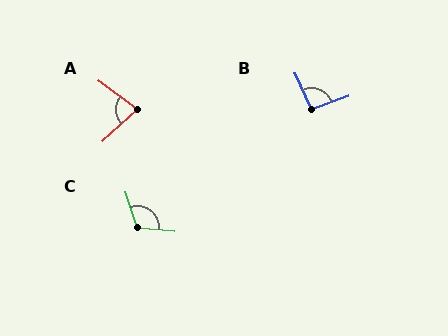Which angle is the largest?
C, at approximately 114 degrees.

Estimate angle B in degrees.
Approximately 95 degrees.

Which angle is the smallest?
A, at approximately 79 degrees.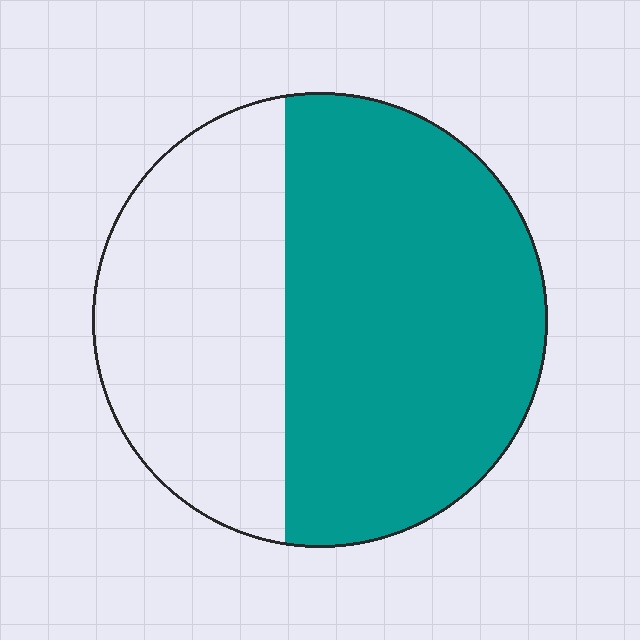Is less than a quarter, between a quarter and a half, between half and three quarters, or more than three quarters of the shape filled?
Between half and three quarters.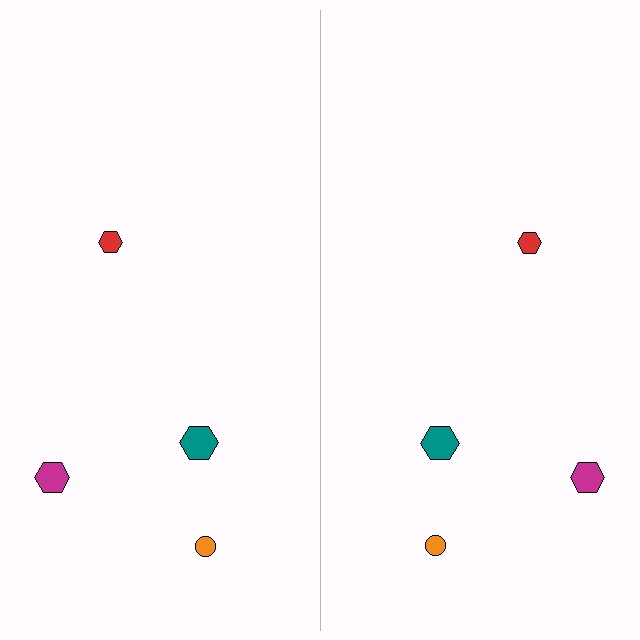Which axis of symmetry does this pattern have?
The pattern has a vertical axis of symmetry running through the center of the image.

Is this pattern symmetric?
Yes, this pattern has bilateral (reflection) symmetry.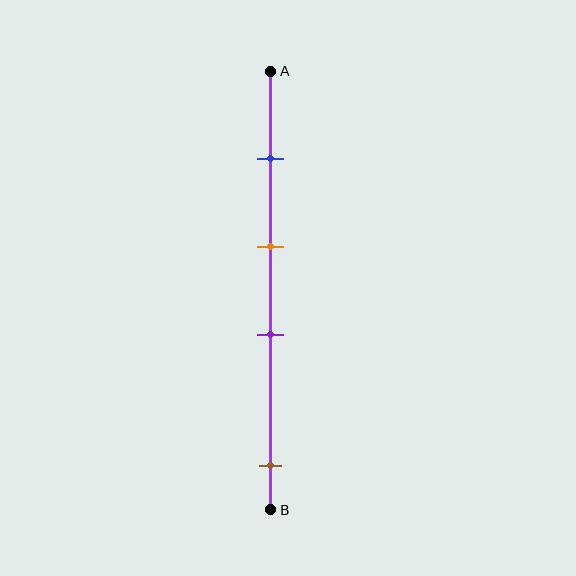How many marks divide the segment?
There are 4 marks dividing the segment.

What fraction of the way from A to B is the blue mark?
The blue mark is approximately 20% (0.2) of the way from A to B.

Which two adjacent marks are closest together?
The orange and purple marks are the closest adjacent pair.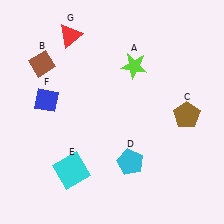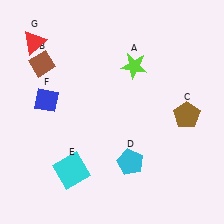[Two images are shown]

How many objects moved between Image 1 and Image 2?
1 object moved between the two images.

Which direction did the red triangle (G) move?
The red triangle (G) moved left.